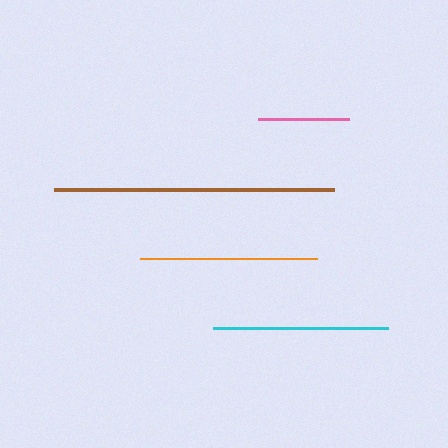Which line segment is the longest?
The brown line is the longest at approximately 280 pixels.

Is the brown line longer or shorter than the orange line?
The brown line is longer than the orange line.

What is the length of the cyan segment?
The cyan segment is approximately 175 pixels long.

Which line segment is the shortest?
The pink line is the shortest at approximately 91 pixels.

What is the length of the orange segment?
The orange segment is approximately 177 pixels long.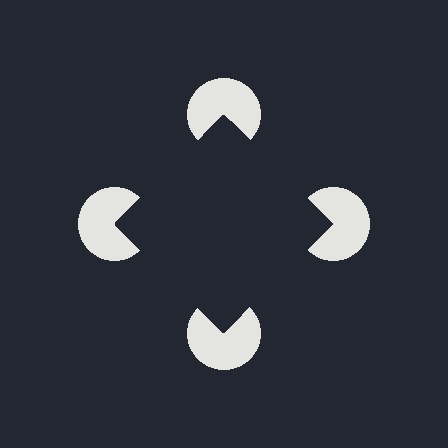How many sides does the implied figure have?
4 sides.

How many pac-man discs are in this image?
There are 4 — one at each vertex of the illusory square.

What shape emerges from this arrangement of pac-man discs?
An illusory square — its edges are inferred from the aligned wedge cuts in the pac-man discs, not physically drawn.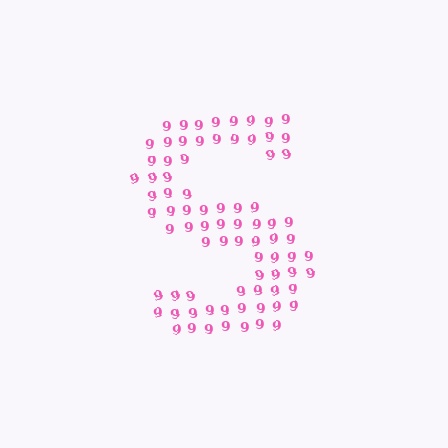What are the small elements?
The small elements are digit 9's.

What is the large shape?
The large shape is the letter S.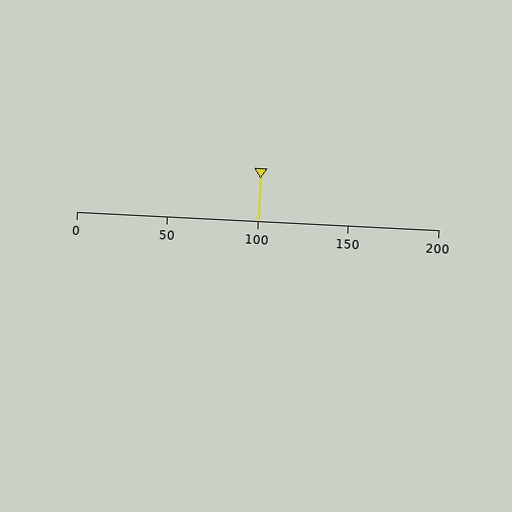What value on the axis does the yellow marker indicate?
The marker indicates approximately 100.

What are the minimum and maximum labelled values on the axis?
The axis runs from 0 to 200.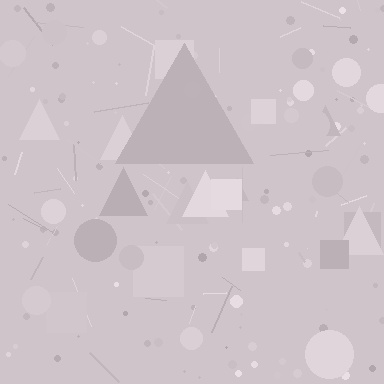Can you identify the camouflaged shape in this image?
The camouflaged shape is a triangle.